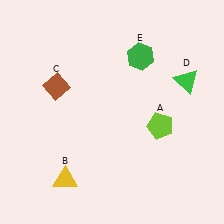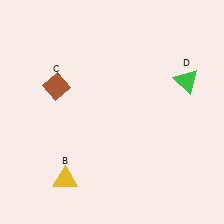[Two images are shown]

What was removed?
The green hexagon (E), the lime pentagon (A) were removed in Image 2.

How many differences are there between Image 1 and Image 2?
There are 2 differences between the two images.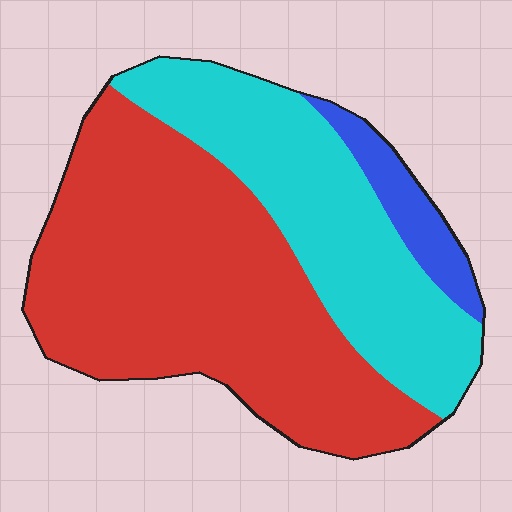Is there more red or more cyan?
Red.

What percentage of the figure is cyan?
Cyan takes up between a quarter and a half of the figure.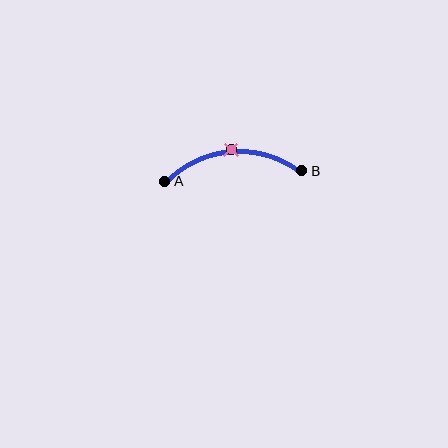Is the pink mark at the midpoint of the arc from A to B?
Yes. The pink mark lies on the arc at equal arc-length from both A and B — it is the arc midpoint.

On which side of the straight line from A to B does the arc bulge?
The arc bulges above the straight line connecting A and B.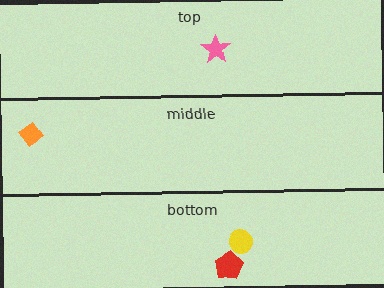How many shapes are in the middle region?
1.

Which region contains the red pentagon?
The bottom region.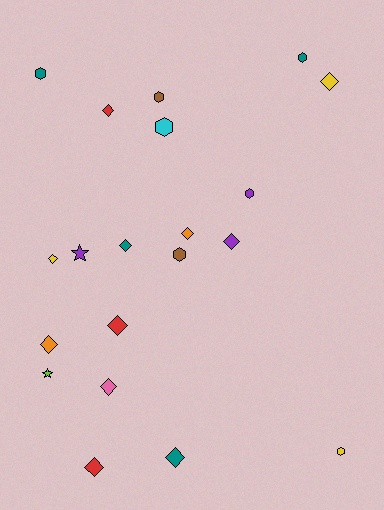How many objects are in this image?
There are 20 objects.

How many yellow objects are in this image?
There are 3 yellow objects.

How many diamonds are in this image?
There are 11 diamonds.